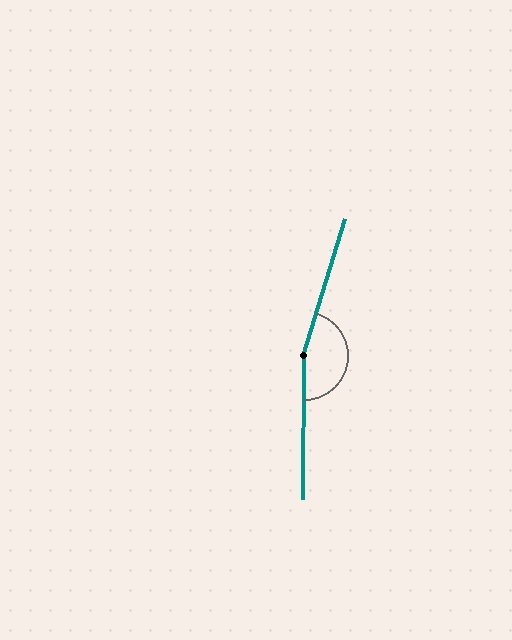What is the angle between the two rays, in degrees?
Approximately 164 degrees.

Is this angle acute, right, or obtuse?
It is obtuse.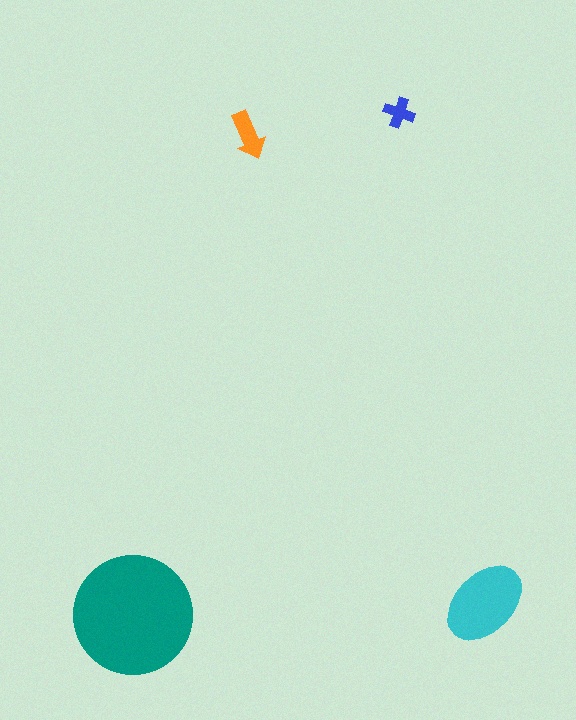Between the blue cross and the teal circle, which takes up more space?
The teal circle.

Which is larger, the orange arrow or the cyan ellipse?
The cyan ellipse.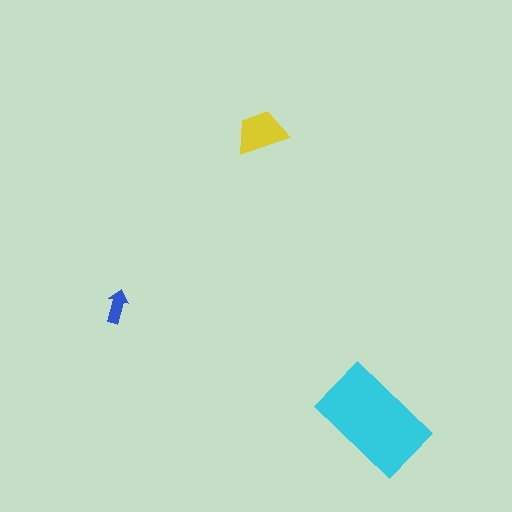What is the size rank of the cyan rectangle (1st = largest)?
1st.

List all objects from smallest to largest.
The blue arrow, the yellow trapezoid, the cyan rectangle.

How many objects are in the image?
There are 3 objects in the image.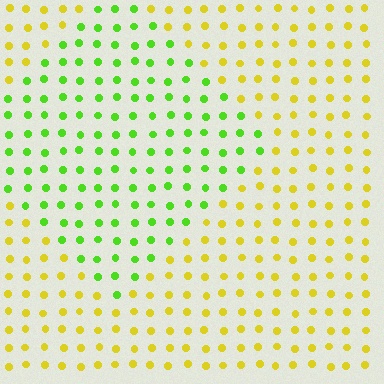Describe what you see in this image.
The image is filled with small yellow elements in a uniform arrangement. A diamond-shaped region is visible where the elements are tinted to a slightly different hue, forming a subtle color boundary.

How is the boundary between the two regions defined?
The boundary is defined purely by a slight shift in hue (about 50 degrees). Spacing, size, and orientation are identical on both sides.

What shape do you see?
I see a diamond.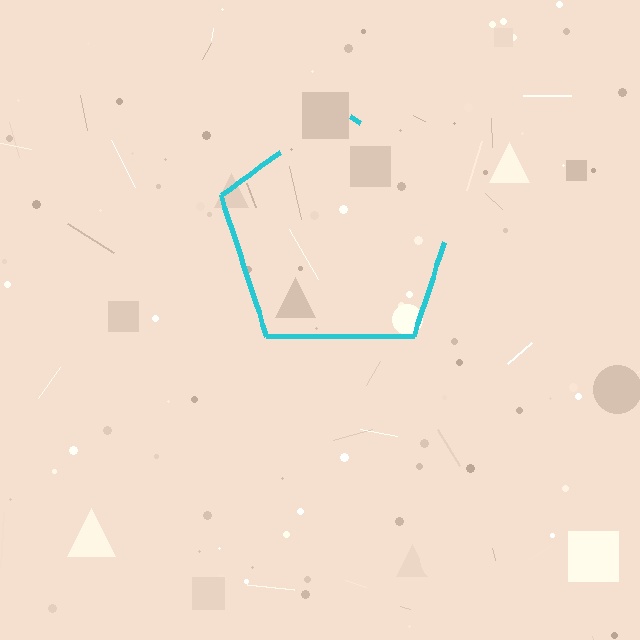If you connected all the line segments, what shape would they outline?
They would outline a pentagon.